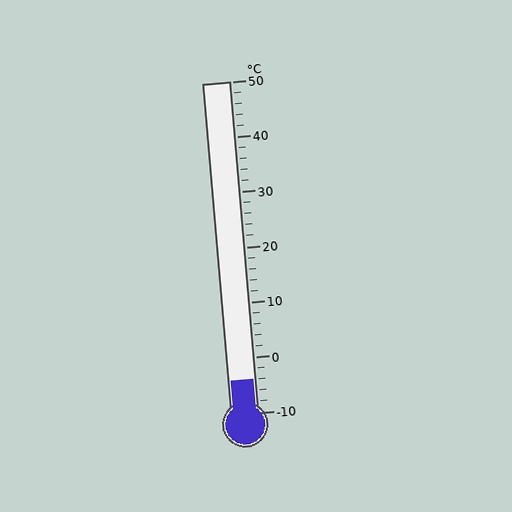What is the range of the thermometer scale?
The thermometer scale ranges from -10°C to 50°C.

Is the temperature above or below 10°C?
The temperature is below 10°C.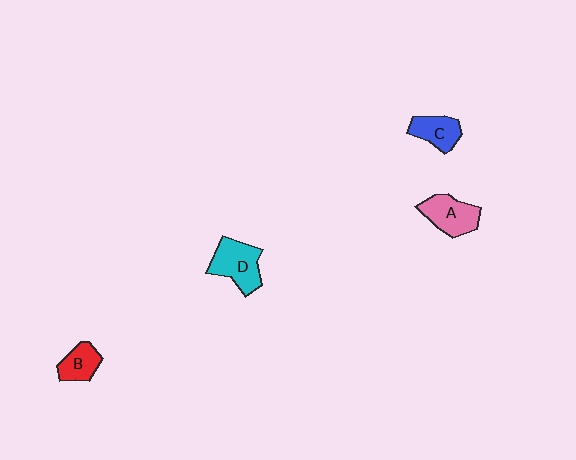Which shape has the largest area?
Shape D (cyan).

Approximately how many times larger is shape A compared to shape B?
Approximately 1.4 times.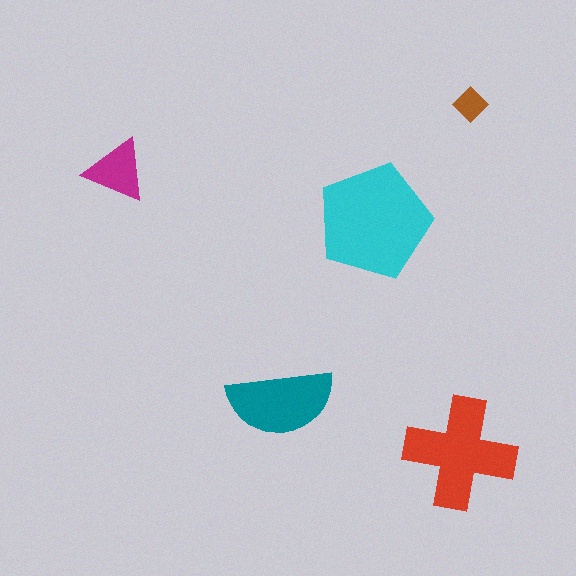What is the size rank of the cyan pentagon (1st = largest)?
1st.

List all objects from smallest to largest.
The brown diamond, the magenta triangle, the teal semicircle, the red cross, the cyan pentagon.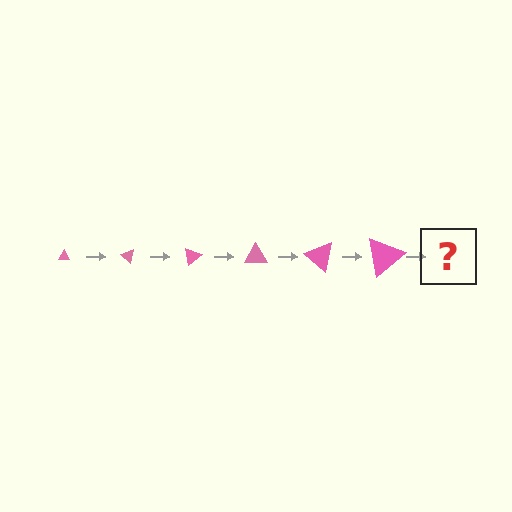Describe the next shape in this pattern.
It should be a triangle, larger than the previous one and rotated 240 degrees from the start.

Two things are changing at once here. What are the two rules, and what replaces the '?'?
The two rules are that the triangle grows larger each step and it rotates 40 degrees each step. The '?' should be a triangle, larger than the previous one and rotated 240 degrees from the start.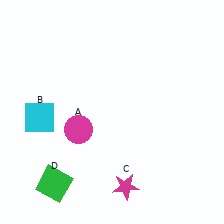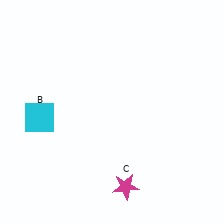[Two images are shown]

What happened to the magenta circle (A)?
The magenta circle (A) was removed in Image 2. It was in the bottom-left area of Image 1.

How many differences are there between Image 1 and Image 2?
There are 2 differences between the two images.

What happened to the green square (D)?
The green square (D) was removed in Image 2. It was in the bottom-left area of Image 1.